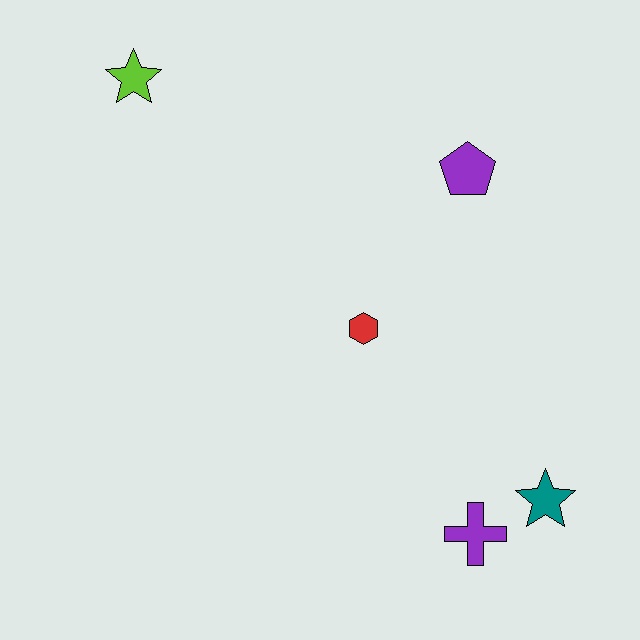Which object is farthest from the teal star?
The lime star is farthest from the teal star.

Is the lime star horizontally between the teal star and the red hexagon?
No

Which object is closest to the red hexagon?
The purple pentagon is closest to the red hexagon.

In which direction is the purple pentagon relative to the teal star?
The purple pentagon is above the teal star.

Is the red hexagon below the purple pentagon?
Yes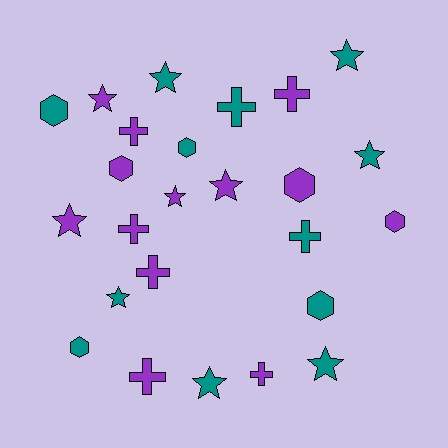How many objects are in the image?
There are 25 objects.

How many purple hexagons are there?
There are 3 purple hexagons.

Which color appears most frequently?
Purple, with 13 objects.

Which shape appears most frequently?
Star, with 10 objects.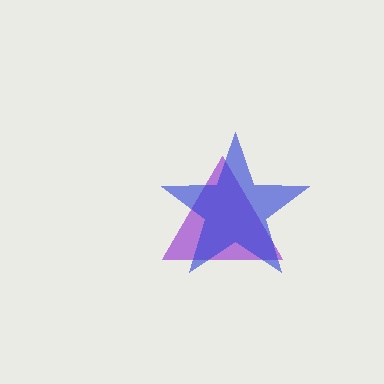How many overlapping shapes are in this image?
There are 2 overlapping shapes in the image.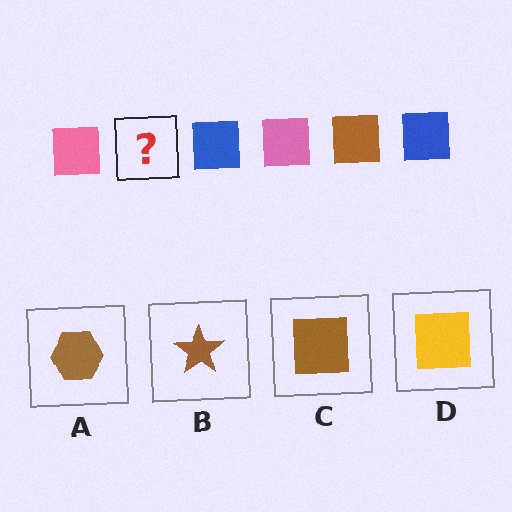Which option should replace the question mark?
Option C.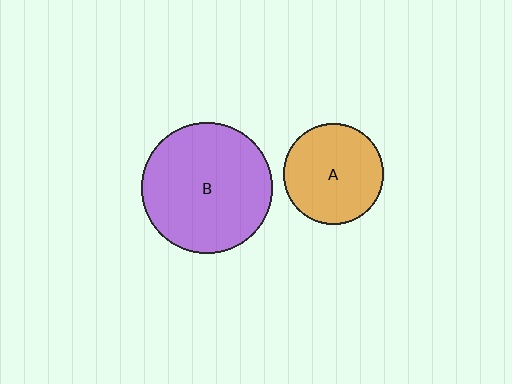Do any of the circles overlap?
No, none of the circles overlap.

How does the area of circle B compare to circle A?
Approximately 1.7 times.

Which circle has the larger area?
Circle B (purple).